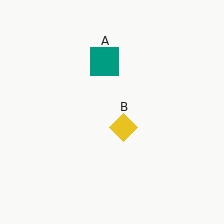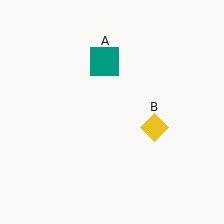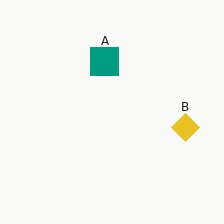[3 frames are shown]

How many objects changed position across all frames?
1 object changed position: yellow diamond (object B).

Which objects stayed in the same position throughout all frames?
Teal square (object A) remained stationary.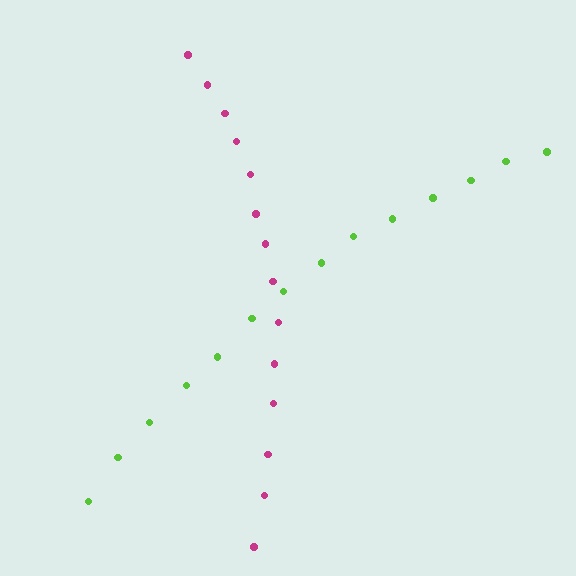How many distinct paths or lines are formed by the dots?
There are 2 distinct paths.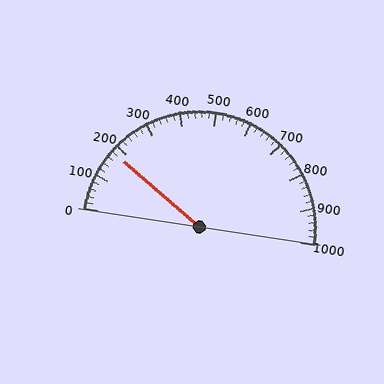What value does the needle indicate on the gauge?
The needle indicates approximately 180.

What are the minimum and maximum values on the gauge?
The gauge ranges from 0 to 1000.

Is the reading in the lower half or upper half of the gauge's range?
The reading is in the lower half of the range (0 to 1000).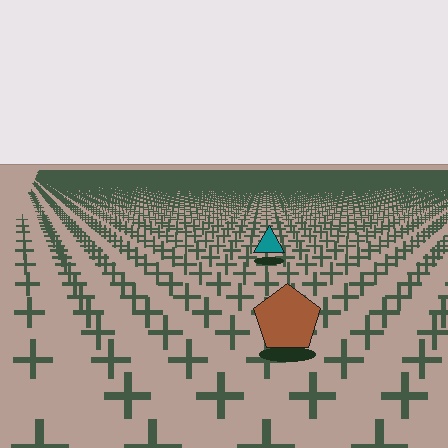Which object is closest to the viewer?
The brown pentagon is closest. The texture marks near it are larger and more spread out.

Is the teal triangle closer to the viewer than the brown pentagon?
No. The brown pentagon is closer — you can tell from the texture gradient: the ground texture is coarser near it.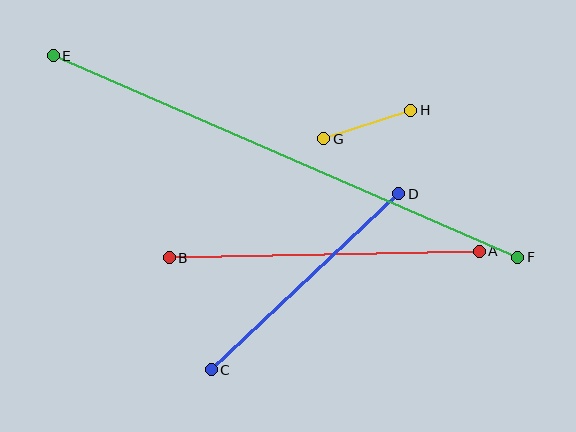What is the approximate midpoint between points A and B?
The midpoint is at approximately (324, 254) pixels.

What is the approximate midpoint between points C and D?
The midpoint is at approximately (305, 282) pixels.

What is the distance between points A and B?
The distance is approximately 310 pixels.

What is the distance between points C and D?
The distance is approximately 258 pixels.